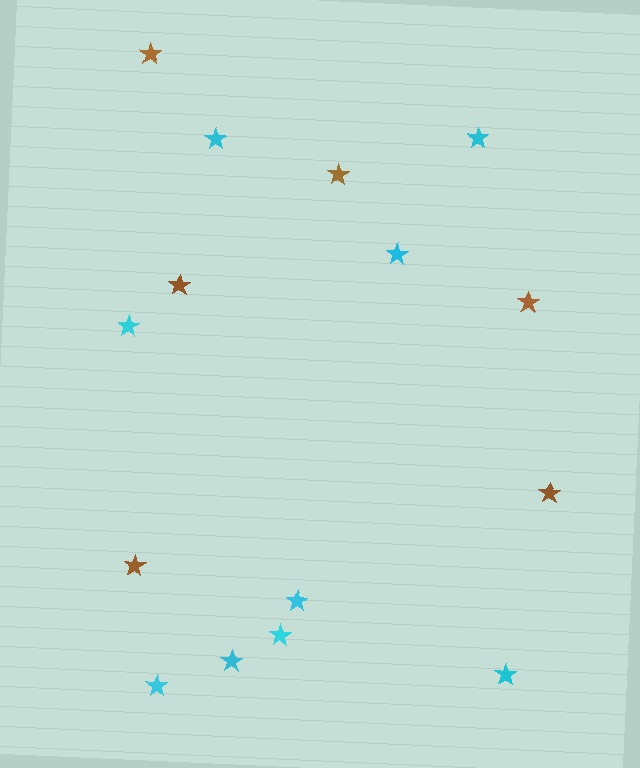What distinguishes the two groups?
There are 2 groups: one group of brown stars (6) and one group of cyan stars (9).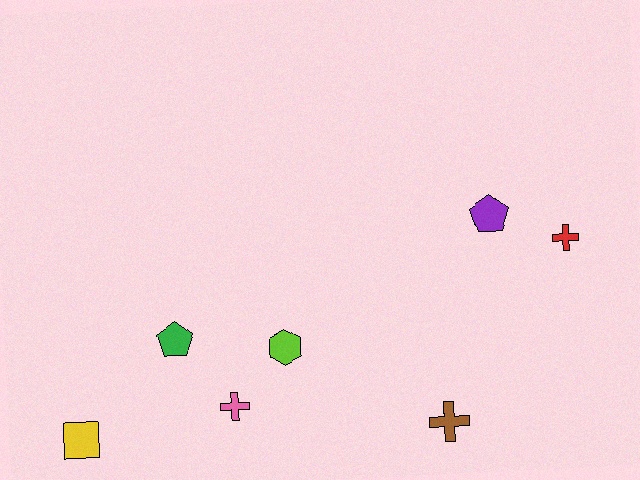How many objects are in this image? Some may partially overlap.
There are 7 objects.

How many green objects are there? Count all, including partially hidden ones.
There is 1 green object.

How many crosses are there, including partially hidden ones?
There are 3 crosses.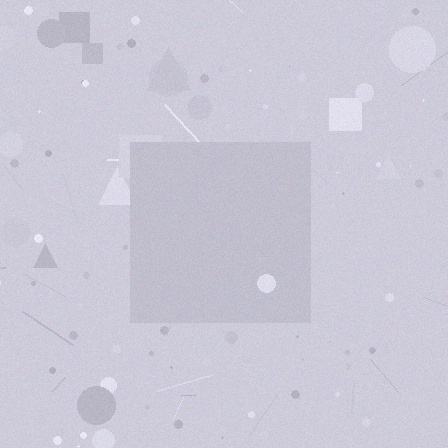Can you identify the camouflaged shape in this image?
The camouflaged shape is a square.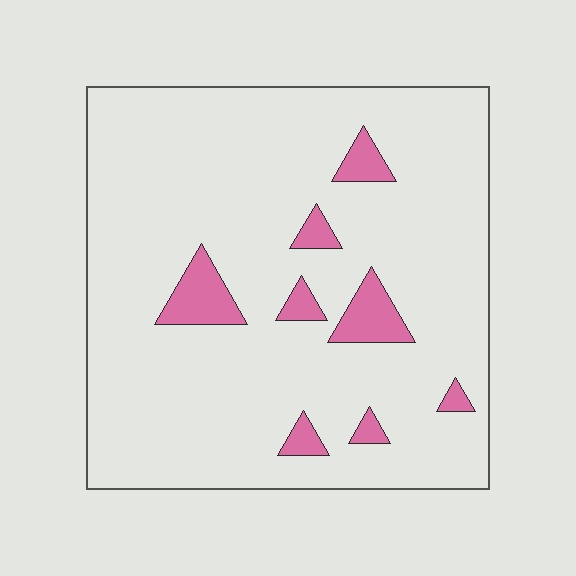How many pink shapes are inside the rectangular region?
8.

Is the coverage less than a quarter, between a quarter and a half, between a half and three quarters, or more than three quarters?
Less than a quarter.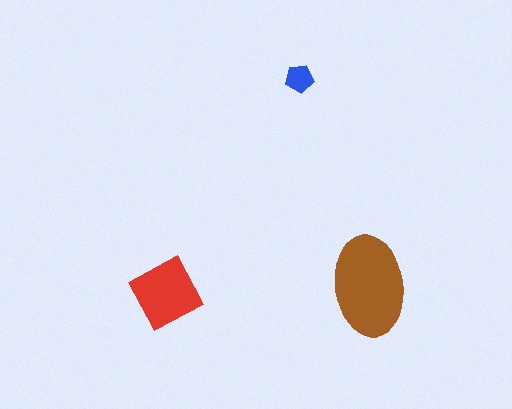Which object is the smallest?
The blue pentagon.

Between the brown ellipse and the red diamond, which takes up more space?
The brown ellipse.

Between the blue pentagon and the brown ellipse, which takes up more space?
The brown ellipse.